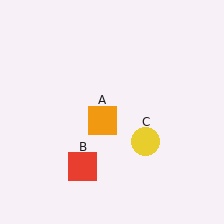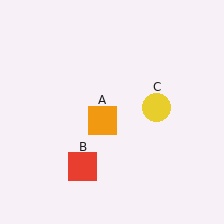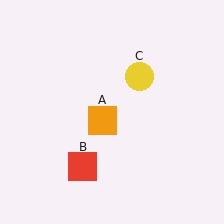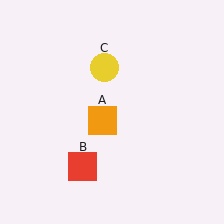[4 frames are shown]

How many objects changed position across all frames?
1 object changed position: yellow circle (object C).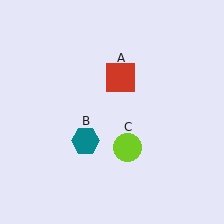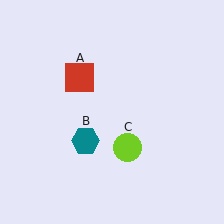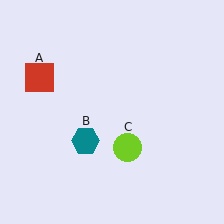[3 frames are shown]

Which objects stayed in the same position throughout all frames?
Teal hexagon (object B) and lime circle (object C) remained stationary.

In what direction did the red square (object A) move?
The red square (object A) moved left.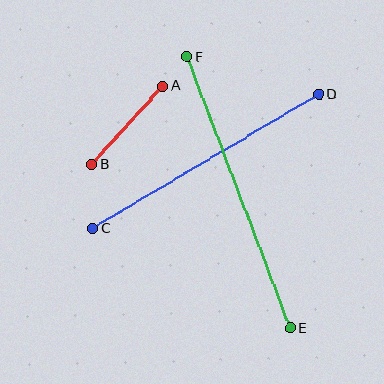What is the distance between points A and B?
The distance is approximately 106 pixels.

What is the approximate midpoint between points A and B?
The midpoint is at approximately (127, 125) pixels.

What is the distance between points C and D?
The distance is approximately 263 pixels.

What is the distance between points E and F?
The distance is approximately 290 pixels.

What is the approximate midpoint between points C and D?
The midpoint is at approximately (206, 161) pixels.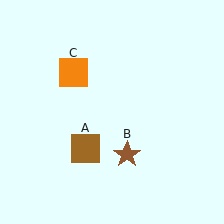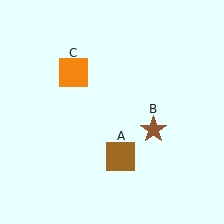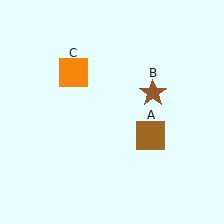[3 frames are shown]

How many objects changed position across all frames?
2 objects changed position: brown square (object A), brown star (object B).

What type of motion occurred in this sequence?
The brown square (object A), brown star (object B) rotated counterclockwise around the center of the scene.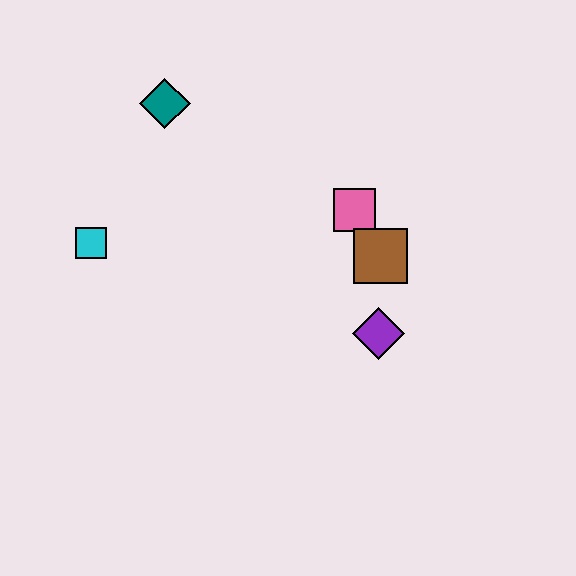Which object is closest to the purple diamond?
The brown square is closest to the purple diamond.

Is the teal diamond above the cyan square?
Yes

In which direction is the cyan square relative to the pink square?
The cyan square is to the left of the pink square.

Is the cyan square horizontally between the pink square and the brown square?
No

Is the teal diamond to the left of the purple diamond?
Yes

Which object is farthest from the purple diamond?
The teal diamond is farthest from the purple diamond.